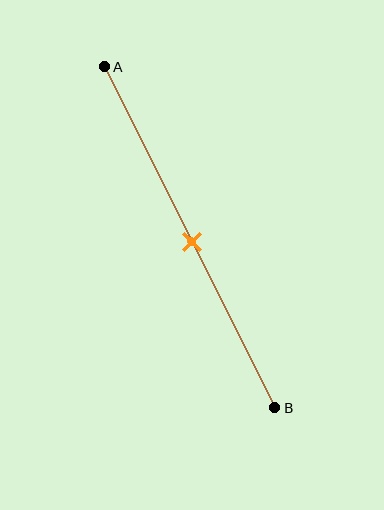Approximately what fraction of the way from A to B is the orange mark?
The orange mark is approximately 50% of the way from A to B.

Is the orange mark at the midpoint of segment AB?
Yes, the mark is approximately at the midpoint.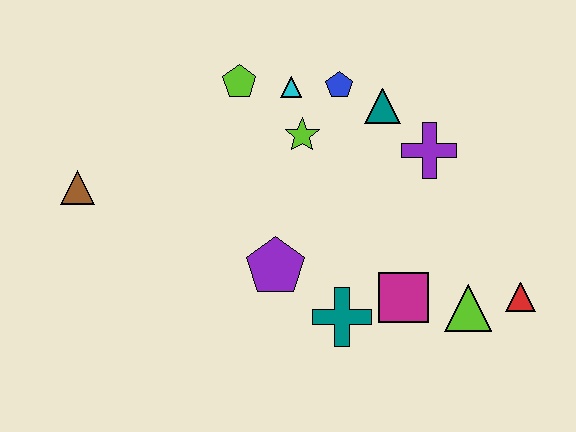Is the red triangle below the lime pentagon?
Yes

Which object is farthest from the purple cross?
The brown triangle is farthest from the purple cross.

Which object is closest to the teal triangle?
The blue pentagon is closest to the teal triangle.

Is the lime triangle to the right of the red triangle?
No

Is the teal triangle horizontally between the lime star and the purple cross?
Yes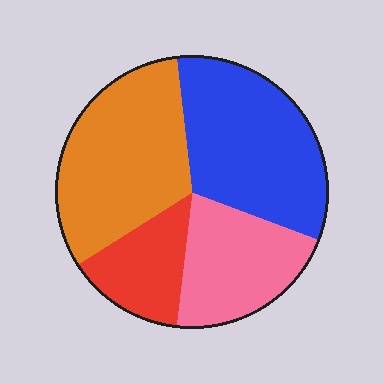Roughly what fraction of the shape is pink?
Pink takes up about one fifth (1/5) of the shape.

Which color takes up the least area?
Red, at roughly 15%.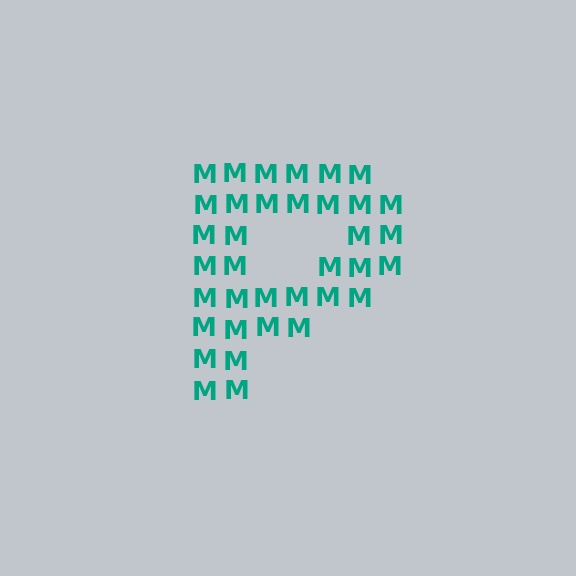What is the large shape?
The large shape is the letter P.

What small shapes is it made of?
It is made of small letter M's.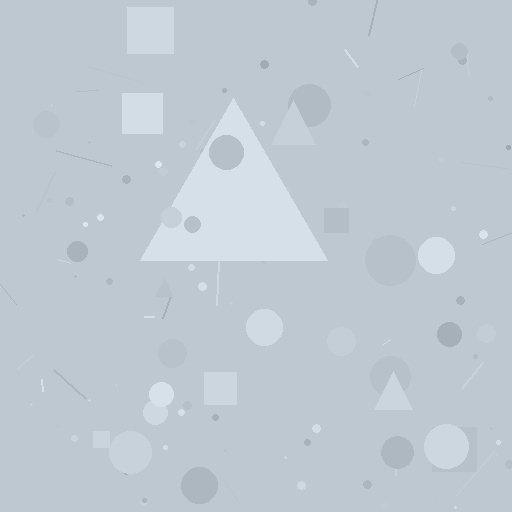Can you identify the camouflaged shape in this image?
The camouflaged shape is a triangle.